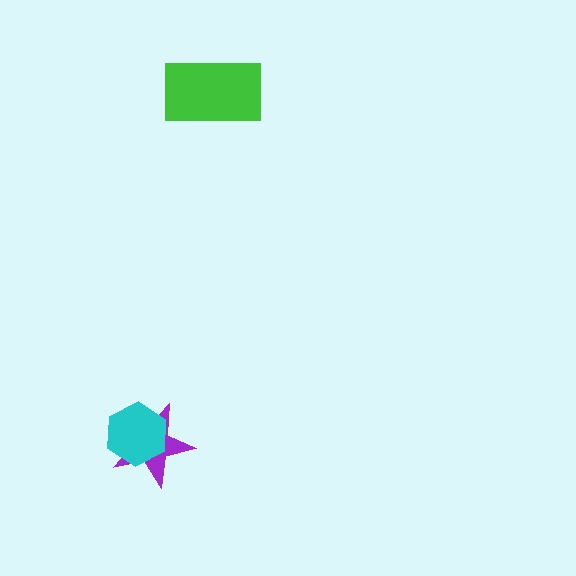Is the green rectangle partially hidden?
No, no other shape covers it.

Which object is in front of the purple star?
The cyan hexagon is in front of the purple star.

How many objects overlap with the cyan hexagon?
1 object overlaps with the cyan hexagon.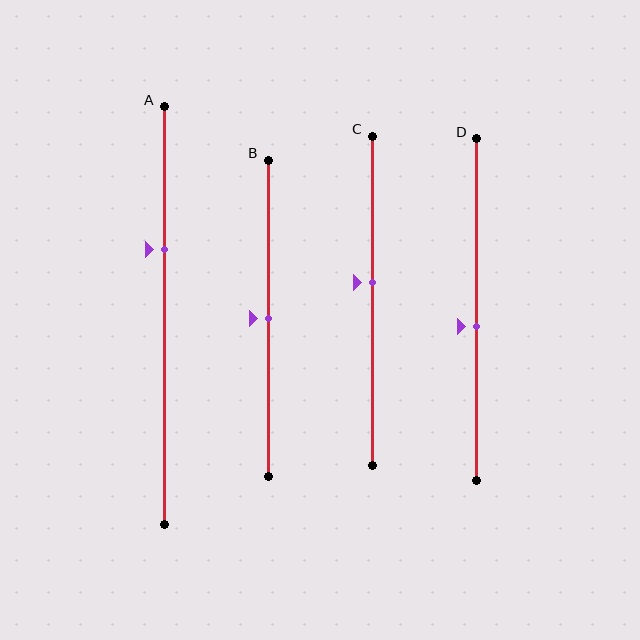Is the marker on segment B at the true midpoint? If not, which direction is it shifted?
Yes, the marker on segment B is at the true midpoint.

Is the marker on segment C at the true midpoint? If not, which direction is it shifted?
No, the marker on segment C is shifted upward by about 6% of the segment length.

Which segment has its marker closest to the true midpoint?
Segment B has its marker closest to the true midpoint.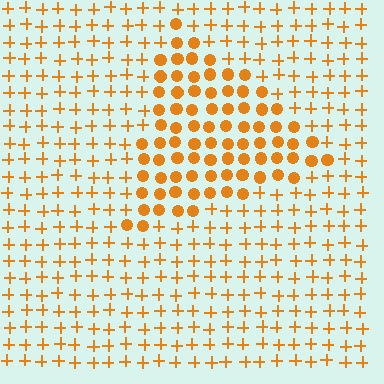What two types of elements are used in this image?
The image uses circles inside the triangle region and plus signs outside it.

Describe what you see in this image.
The image is filled with small orange elements arranged in a uniform grid. A triangle-shaped region contains circles, while the surrounding area contains plus signs. The boundary is defined purely by the change in element shape.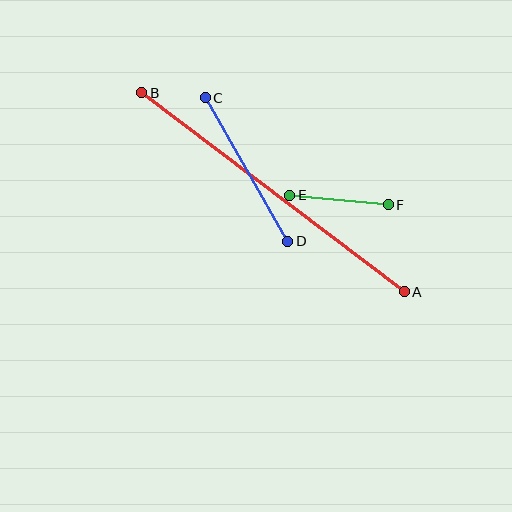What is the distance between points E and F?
The distance is approximately 99 pixels.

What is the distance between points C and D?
The distance is approximately 166 pixels.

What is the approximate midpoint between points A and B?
The midpoint is at approximately (273, 192) pixels.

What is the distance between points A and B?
The distance is approximately 329 pixels.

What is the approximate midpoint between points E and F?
The midpoint is at approximately (339, 200) pixels.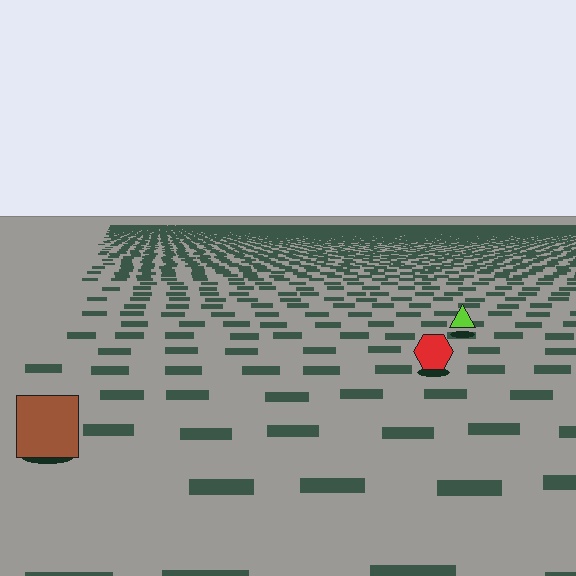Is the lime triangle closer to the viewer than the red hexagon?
No. The red hexagon is closer — you can tell from the texture gradient: the ground texture is coarser near it.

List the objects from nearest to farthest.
From nearest to farthest: the brown square, the red hexagon, the lime triangle.